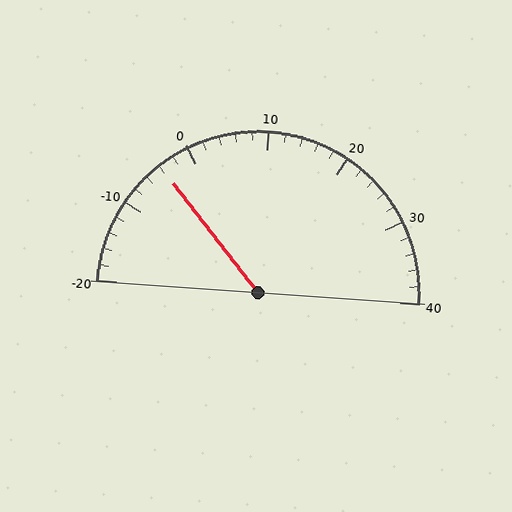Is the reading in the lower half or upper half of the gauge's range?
The reading is in the lower half of the range (-20 to 40).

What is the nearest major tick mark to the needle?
The nearest major tick mark is 0.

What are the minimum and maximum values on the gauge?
The gauge ranges from -20 to 40.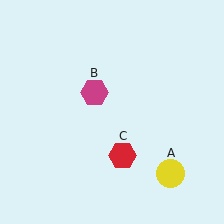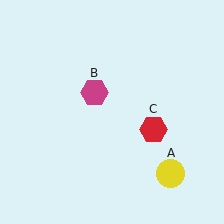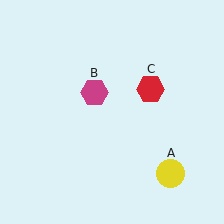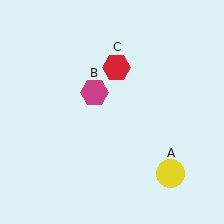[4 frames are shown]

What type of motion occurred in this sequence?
The red hexagon (object C) rotated counterclockwise around the center of the scene.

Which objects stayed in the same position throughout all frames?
Yellow circle (object A) and magenta hexagon (object B) remained stationary.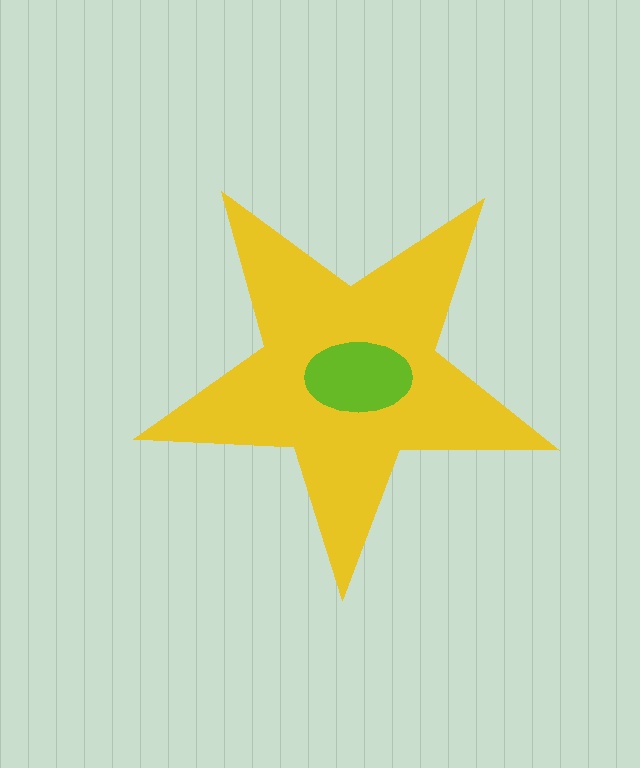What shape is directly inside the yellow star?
The lime ellipse.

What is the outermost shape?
The yellow star.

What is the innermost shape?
The lime ellipse.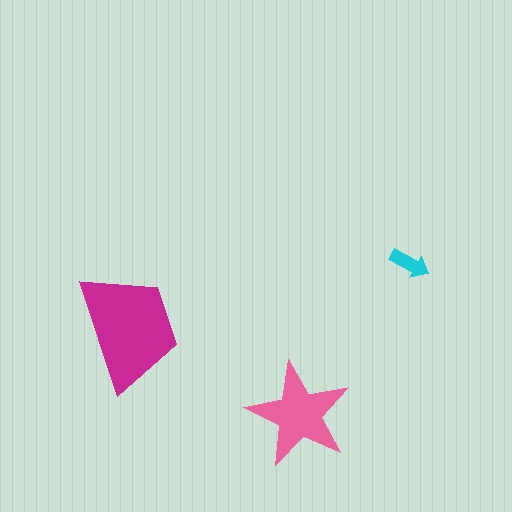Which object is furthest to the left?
The magenta trapezoid is leftmost.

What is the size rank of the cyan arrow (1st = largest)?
3rd.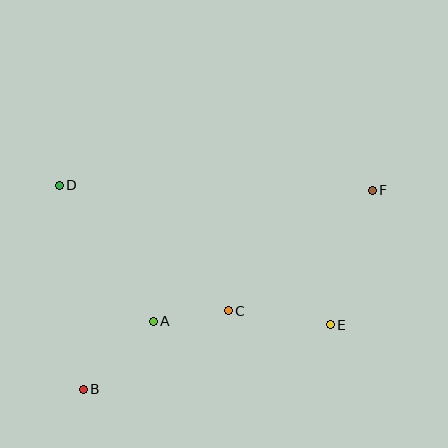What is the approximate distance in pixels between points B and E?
The distance between B and E is approximately 255 pixels.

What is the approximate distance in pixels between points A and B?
The distance between A and B is approximately 97 pixels.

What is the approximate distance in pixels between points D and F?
The distance between D and F is approximately 313 pixels.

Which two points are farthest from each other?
Points B and F are farthest from each other.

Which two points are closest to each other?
Points A and C are closest to each other.